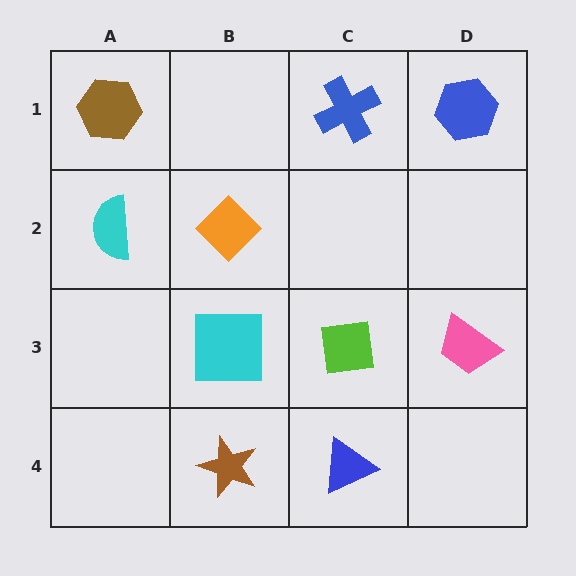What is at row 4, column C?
A blue triangle.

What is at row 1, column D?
A blue hexagon.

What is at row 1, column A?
A brown hexagon.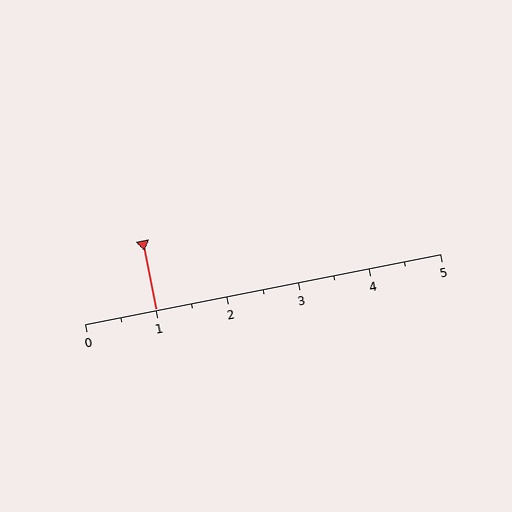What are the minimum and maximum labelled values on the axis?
The axis runs from 0 to 5.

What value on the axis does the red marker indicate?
The marker indicates approximately 1.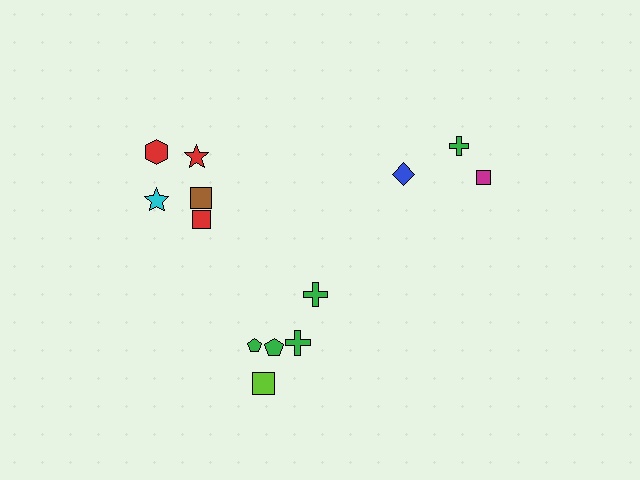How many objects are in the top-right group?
There are 3 objects.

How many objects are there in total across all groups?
There are 13 objects.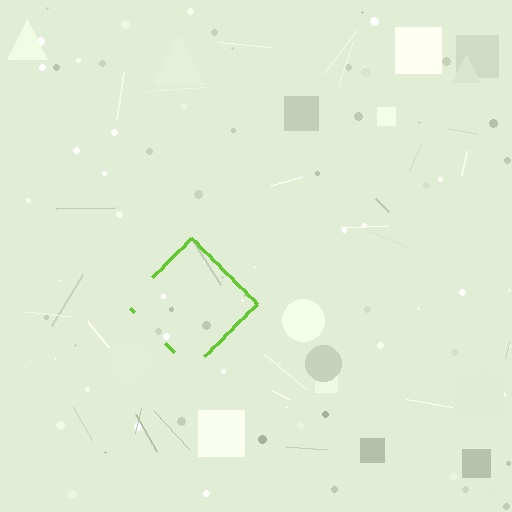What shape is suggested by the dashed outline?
The dashed outline suggests a diamond.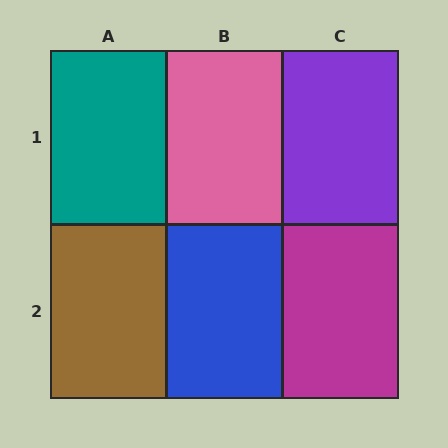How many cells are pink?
1 cell is pink.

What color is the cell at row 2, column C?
Magenta.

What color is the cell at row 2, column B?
Blue.